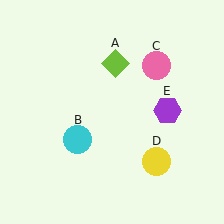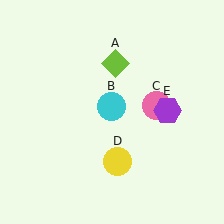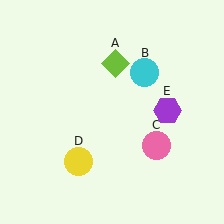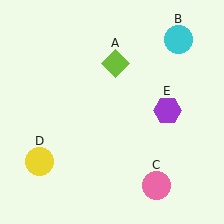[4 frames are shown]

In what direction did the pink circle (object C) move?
The pink circle (object C) moved down.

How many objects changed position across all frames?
3 objects changed position: cyan circle (object B), pink circle (object C), yellow circle (object D).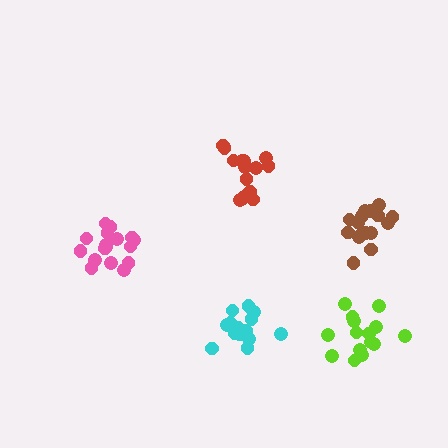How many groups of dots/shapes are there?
There are 5 groups.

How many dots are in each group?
Group 1: 15 dots, Group 2: 15 dots, Group 3: 17 dots, Group 4: 15 dots, Group 5: 17 dots (79 total).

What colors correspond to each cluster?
The clusters are colored: cyan, red, pink, lime, brown.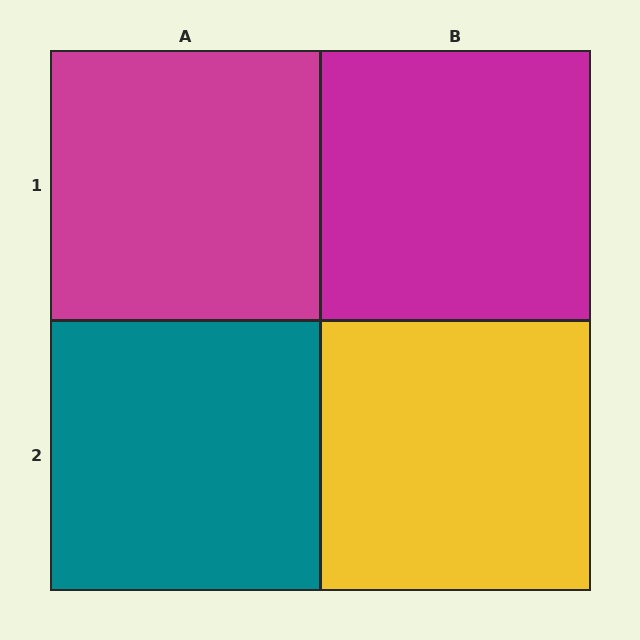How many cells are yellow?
1 cell is yellow.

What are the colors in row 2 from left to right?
Teal, yellow.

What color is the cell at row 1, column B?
Magenta.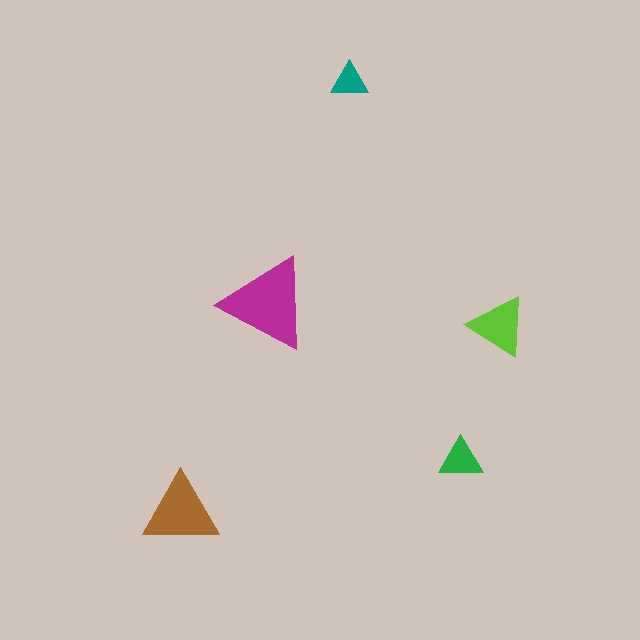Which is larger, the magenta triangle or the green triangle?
The magenta one.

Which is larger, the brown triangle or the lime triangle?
The brown one.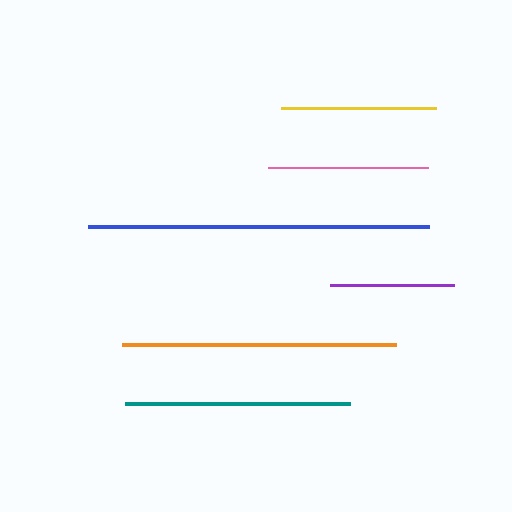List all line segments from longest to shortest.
From longest to shortest: blue, orange, teal, pink, yellow, purple.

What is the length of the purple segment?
The purple segment is approximately 124 pixels long.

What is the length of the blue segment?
The blue segment is approximately 341 pixels long.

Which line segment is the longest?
The blue line is the longest at approximately 341 pixels.